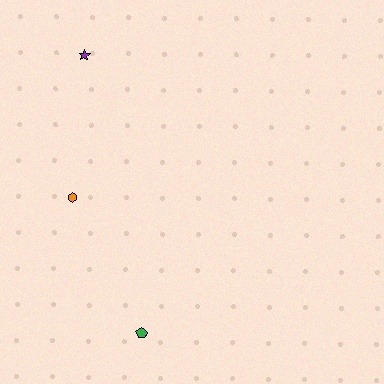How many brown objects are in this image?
There are no brown objects.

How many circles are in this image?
There are no circles.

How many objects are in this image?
There are 3 objects.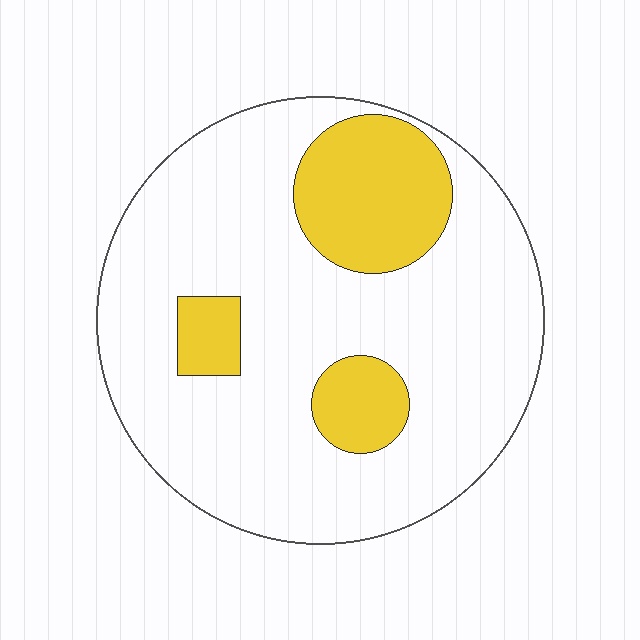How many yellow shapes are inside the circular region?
3.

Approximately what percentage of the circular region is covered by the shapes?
Approximately 20%.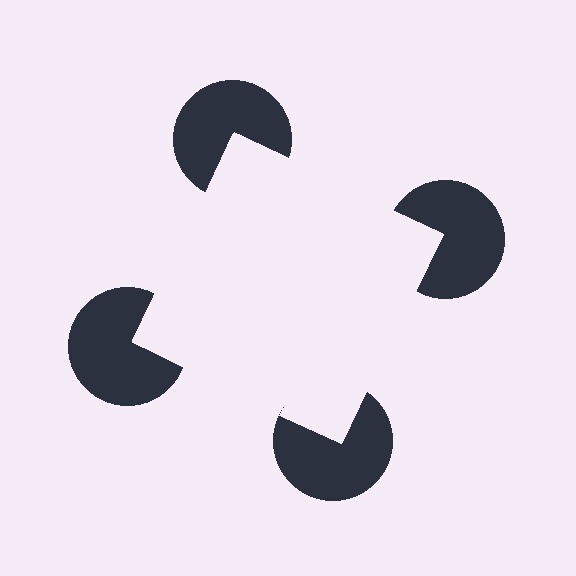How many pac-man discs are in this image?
There are 4 — one at each vertex of the illusory square.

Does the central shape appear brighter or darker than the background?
It typically appears slightly brighter than the background, even though no actual brightness change is drawn.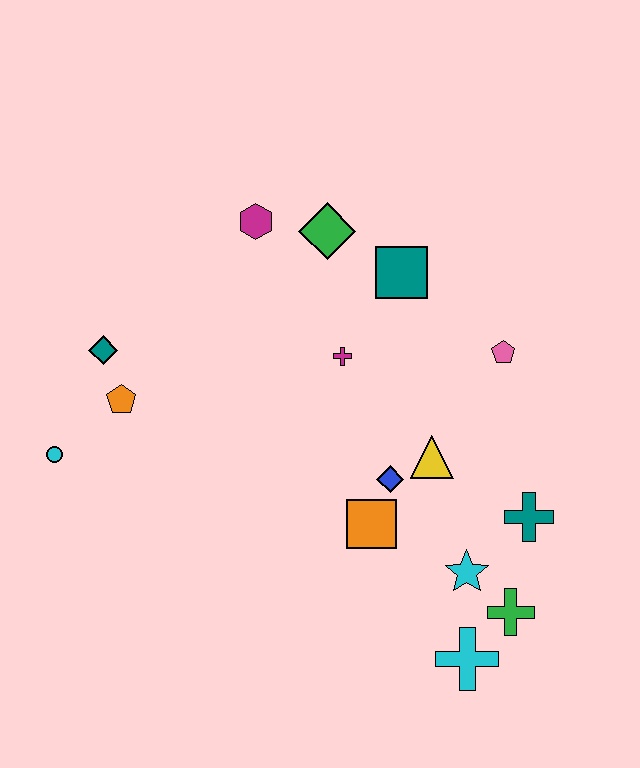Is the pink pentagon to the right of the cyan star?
Yes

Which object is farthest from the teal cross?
The cyan circle is farthest from the teal cross.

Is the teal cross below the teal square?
Yes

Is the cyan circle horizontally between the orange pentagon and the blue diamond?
No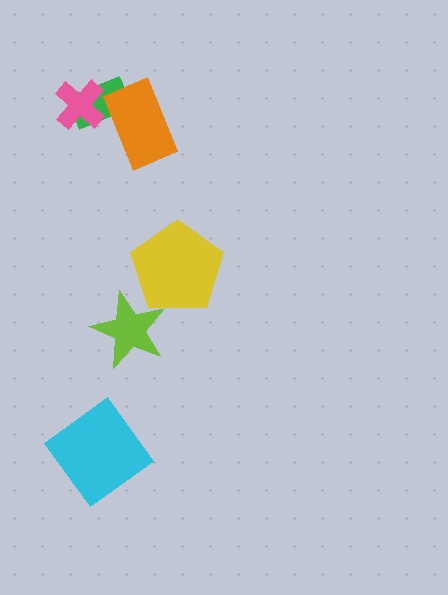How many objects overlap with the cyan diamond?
0 objects overlap with the cyan diamond.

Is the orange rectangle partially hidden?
No, no other shape covers it.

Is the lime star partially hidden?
Yes, it is partially covered by another shape.